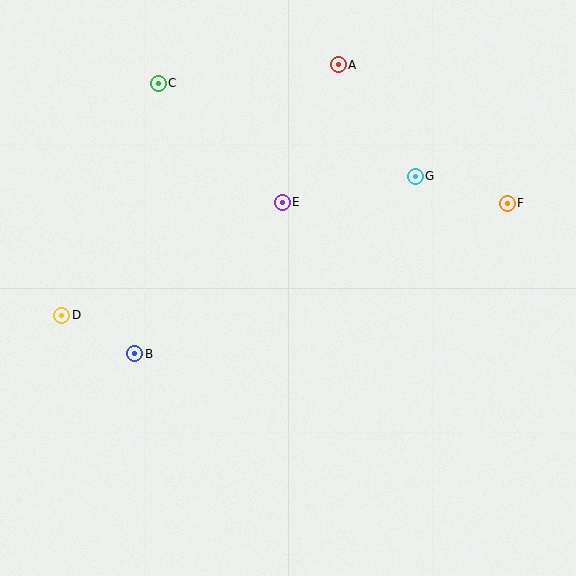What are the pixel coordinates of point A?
Point A is at (338, 65).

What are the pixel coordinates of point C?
Point C is at (158, 83).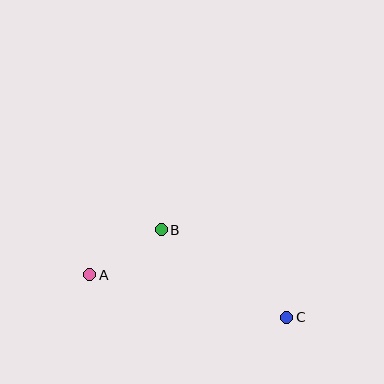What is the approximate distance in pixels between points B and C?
The distance between B and C is approximately 153 pixels.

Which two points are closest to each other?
Points A and B are closest to each other.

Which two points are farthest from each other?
Points A and C are farthest from each other.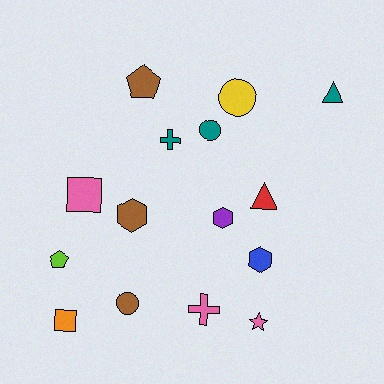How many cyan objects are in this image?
There are no cyan objects.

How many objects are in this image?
There are 15 objects.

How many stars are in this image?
There is 1 star.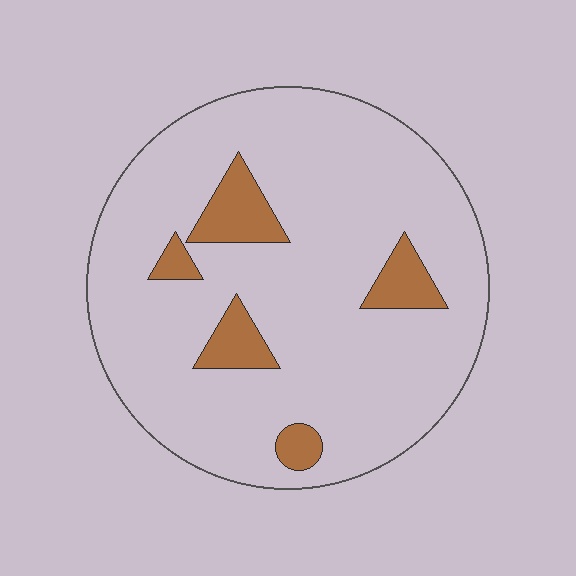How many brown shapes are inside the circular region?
5.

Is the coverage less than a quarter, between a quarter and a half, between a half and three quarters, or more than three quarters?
Less than a quarter.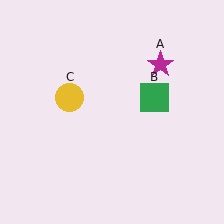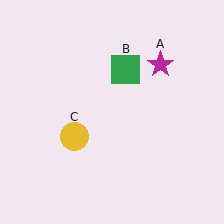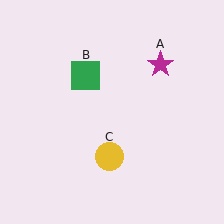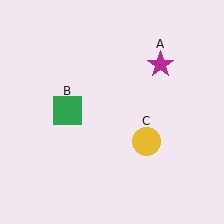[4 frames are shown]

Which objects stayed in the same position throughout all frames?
Magenta star (object A) remained stationary.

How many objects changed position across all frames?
2 objects changed position: green square (object B), yellow circle (object C).